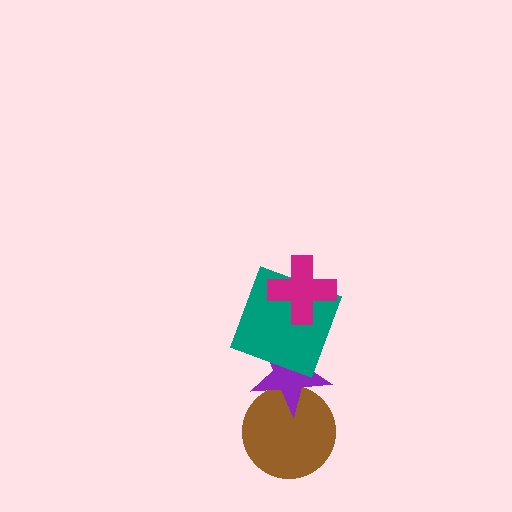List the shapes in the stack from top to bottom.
From top to bottom: the magenta cross, the teal square, the purple star, the brown circle.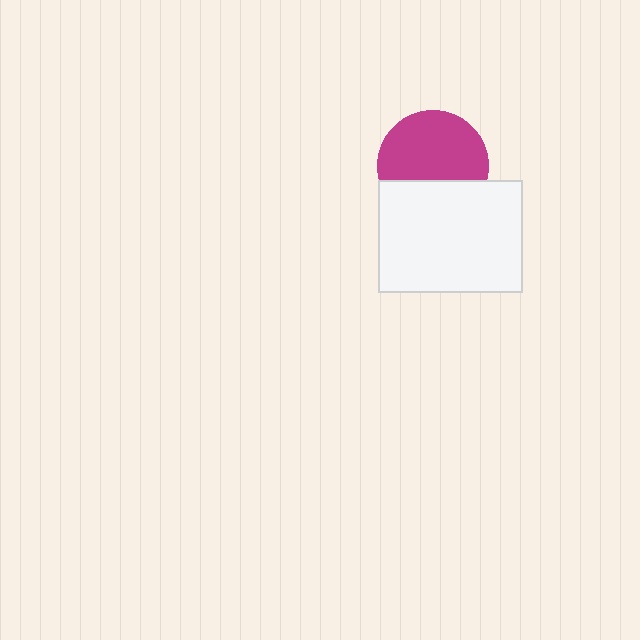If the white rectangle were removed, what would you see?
You would see the complete magenta circle.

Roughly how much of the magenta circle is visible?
Most of it is visible (roughly 65%).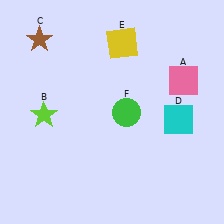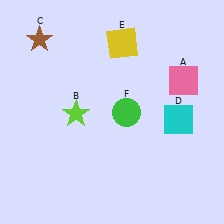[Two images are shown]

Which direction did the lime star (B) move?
The lime star (B) moved right.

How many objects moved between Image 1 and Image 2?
1 object moved between the two images.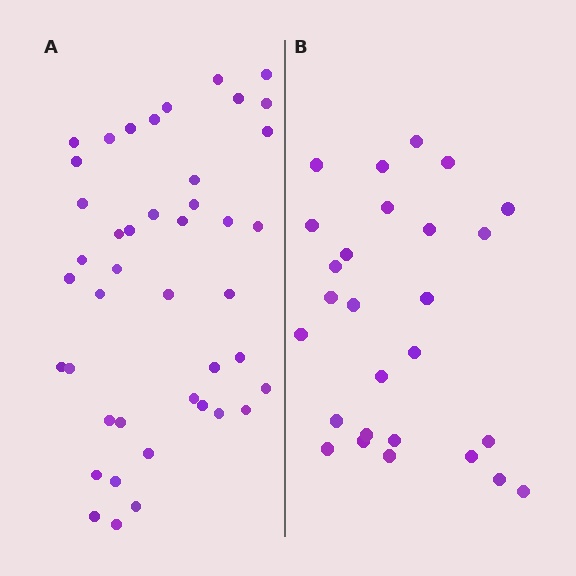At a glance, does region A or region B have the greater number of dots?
Region A (the left region) has more dots.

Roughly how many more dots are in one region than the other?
Region A has approximately 15 more dots than region B.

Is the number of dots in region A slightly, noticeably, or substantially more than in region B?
Region A has substantially more. The ratio is roughly 1.6 to 1.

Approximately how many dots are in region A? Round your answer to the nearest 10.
About 40 dots. (The exact count is 43, which rounds to 40.)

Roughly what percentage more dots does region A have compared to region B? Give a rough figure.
About 60% more.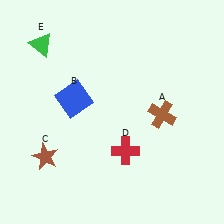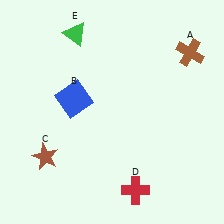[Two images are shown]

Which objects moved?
The objects that moved are: the brown cross (A), the red cross (D), the green triangle (E).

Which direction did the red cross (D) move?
The red cross (D) moved down.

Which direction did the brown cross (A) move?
The brown cross (A) moved up.